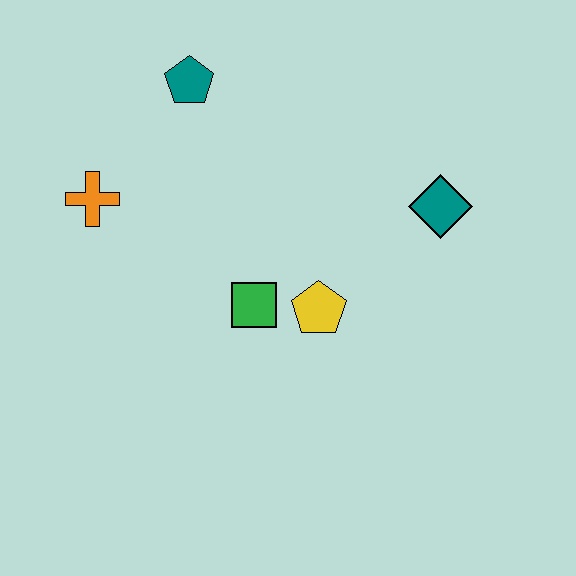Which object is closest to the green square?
The yellow pentagon is closest to the green square.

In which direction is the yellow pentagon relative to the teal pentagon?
The yellow pentagon is below the teal pentagon.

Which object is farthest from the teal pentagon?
The teal diamond is farthest from the teal pentagon.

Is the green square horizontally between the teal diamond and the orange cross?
Yes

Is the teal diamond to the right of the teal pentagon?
Yes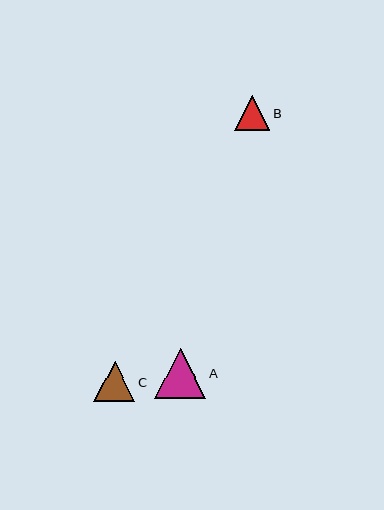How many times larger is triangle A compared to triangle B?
Triangle A is approximately 1.4 times the size of triangle B.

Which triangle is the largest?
Triangle A is the largest with a size of approximately 51 pixels.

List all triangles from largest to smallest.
From largest to smallest: A, C, B.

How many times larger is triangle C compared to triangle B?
Triangle C is approximately 1.1 times the size of triangle B.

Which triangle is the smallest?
Triangle B is the smallest with a size of approximately 36 pixels.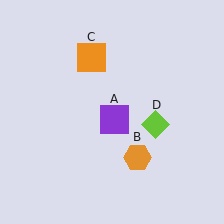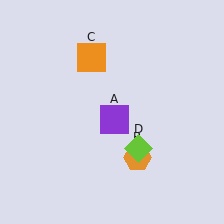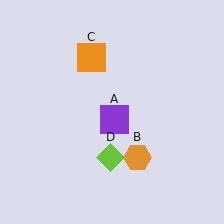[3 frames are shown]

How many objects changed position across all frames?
1 object changed position: lime diamond (object D).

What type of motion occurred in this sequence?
The lime diamond (object D) rotated clockwise around the center of the scene.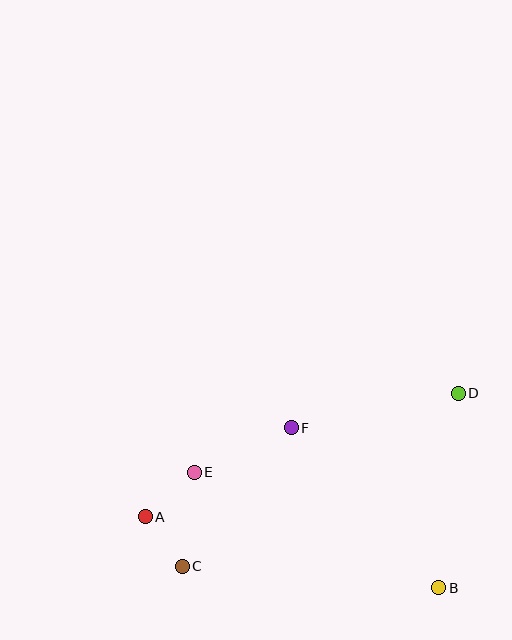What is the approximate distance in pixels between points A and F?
The distance between A and F is approximately 171 pixels.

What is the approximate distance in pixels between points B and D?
The distance between B and D is approximately 195 pixels.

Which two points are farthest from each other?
Points A and D are farthest from each other.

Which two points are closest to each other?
Points A and C are closest to each other.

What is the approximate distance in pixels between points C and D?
The distance between C and D is approximately 326 pixels.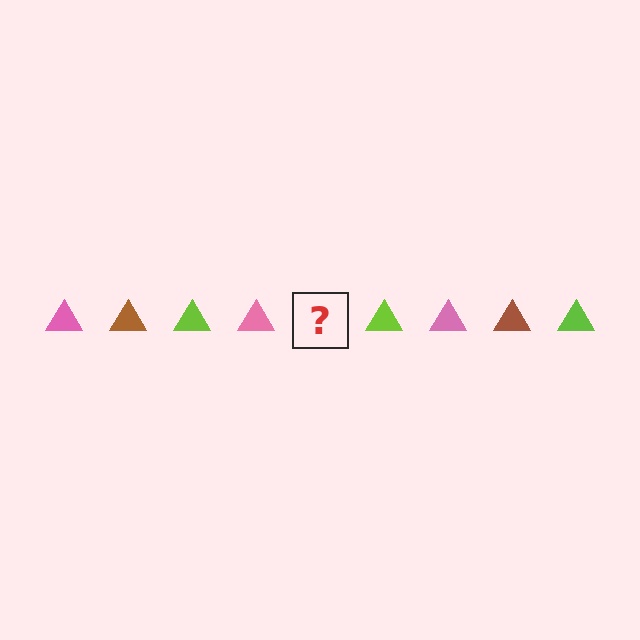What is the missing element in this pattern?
The missing element is a brown triangle.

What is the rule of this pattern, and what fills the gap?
The rule is that the pattern cycles through pink, brown, lime triangles. The gap should be filled with a brown triangle.